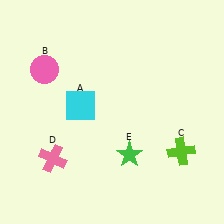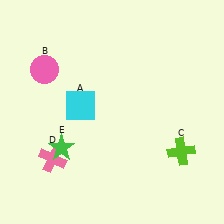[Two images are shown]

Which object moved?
The green star (E) moved left.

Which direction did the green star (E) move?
The green star (E) moved left.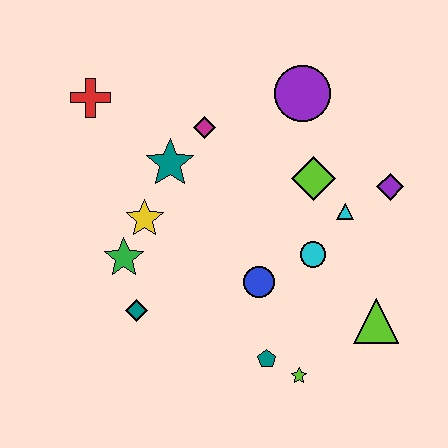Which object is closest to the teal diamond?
The green star is closest to the teal diamond.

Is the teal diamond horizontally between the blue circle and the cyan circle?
No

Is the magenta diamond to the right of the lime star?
No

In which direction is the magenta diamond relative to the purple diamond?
The magenta diamond is to the left of the purple diamond.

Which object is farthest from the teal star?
The lime triangle is farthest from the teal star.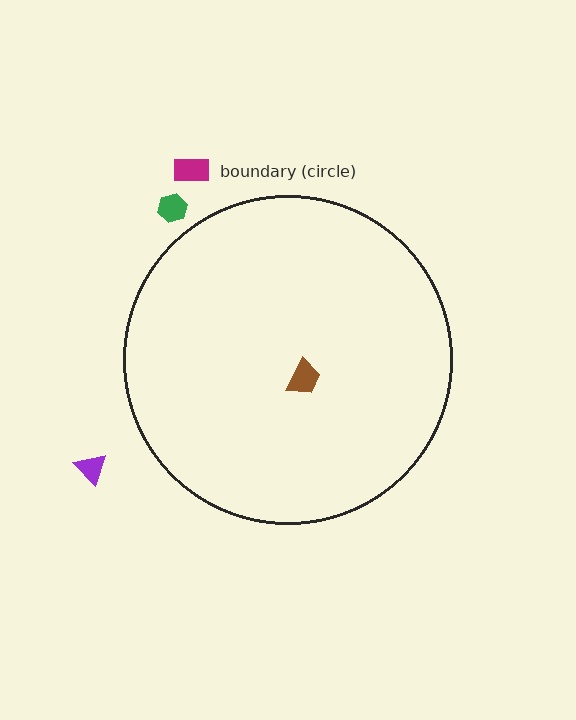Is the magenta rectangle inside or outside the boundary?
Outside.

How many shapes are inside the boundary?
1 inside, 3 outside.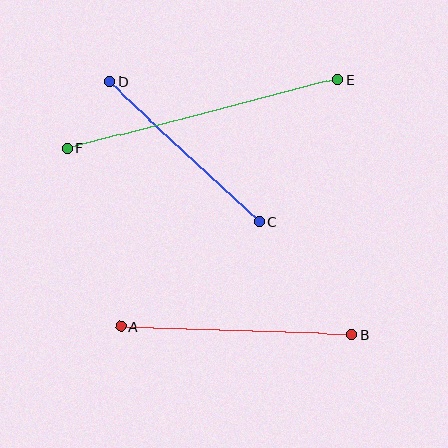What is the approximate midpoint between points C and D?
The midpoint is at approximately (184, 152) pixels.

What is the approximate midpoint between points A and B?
The midpoint is at approximately (236, 330) pixels.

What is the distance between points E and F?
The distance is approximately 278 pixels.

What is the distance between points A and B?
The distance is approximately 231 pixels.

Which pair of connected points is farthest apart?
Points E and F are farthest apart.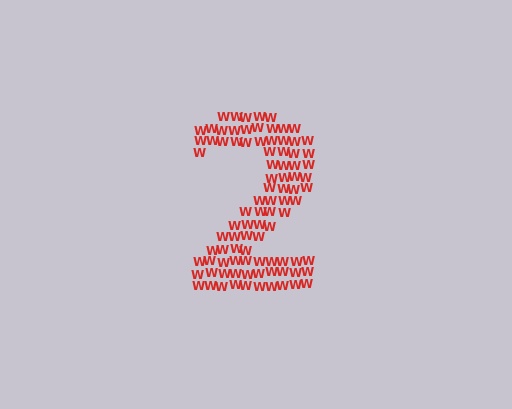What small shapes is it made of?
It is made of small letter W's.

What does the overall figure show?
The overall figure shows the digit 2.